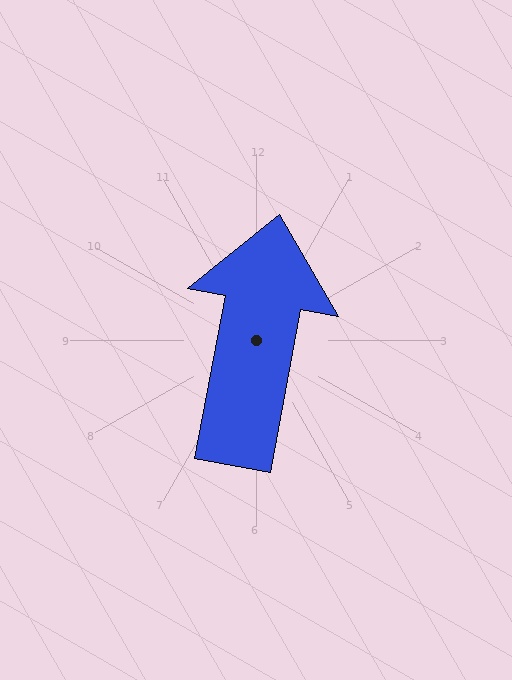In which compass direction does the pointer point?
North.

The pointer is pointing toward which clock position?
Roughly 12 o'clock.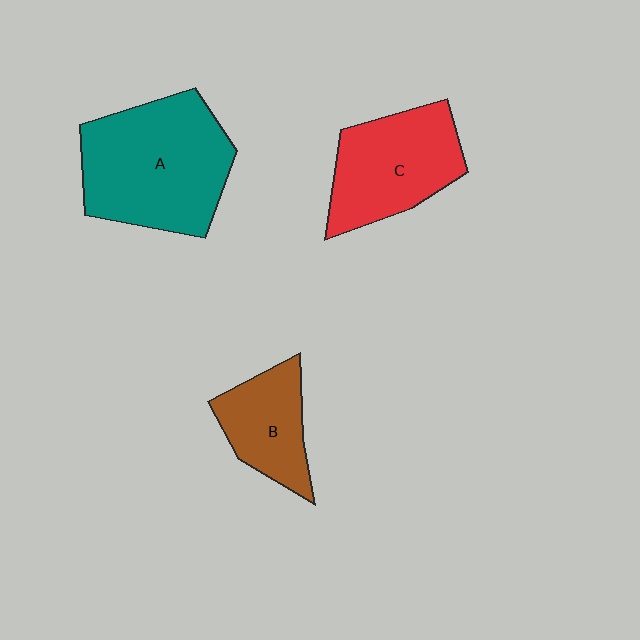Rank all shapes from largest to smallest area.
From largest to smallest: A (teal), C (red), B (brown).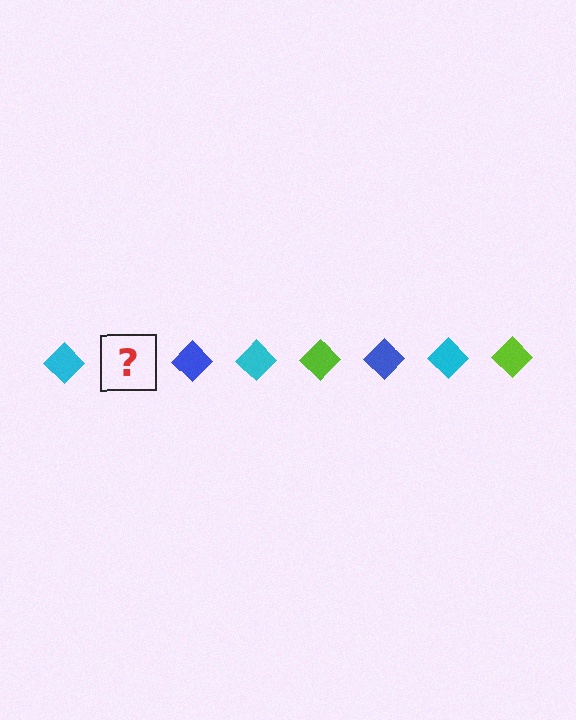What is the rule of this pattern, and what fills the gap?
The rule is that the pattern cycles through cyan, lime, blue diamonds. The gap should be filled with a lime diamond.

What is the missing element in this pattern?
The missing element is a lime diamond.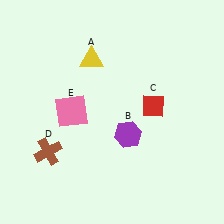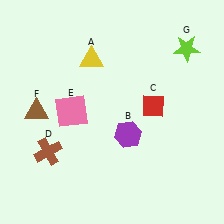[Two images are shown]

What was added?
A brown triangle (F), a lime star (G) were added in Image 2.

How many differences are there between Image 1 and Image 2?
There are 2 differences between the two images.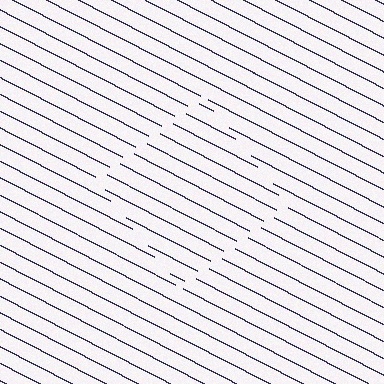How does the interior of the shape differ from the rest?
The interior of the shape contains the same grating, shifted by half a period — the contour is defined by the phase discontinuity where line-ends from the inner and outer gratings abut.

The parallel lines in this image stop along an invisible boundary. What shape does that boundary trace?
An illusory square. The interior of the shape contains the same grating, shifted by half a period — the contour is defined by the phase discontinuity where line-ends from the inner and outer gratings abut.